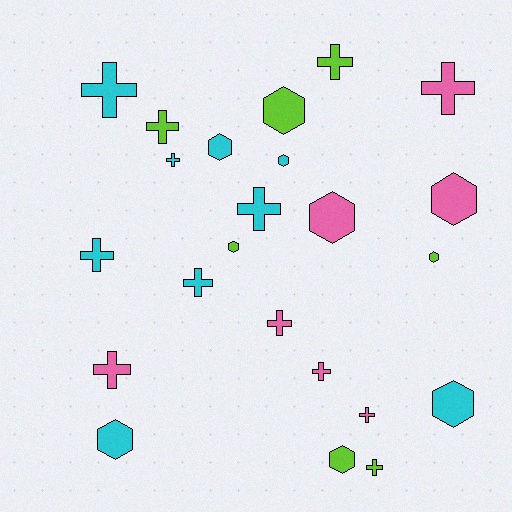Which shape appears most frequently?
Cross, with 13 objects.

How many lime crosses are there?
There are 3 lime crosses.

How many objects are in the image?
There are 23 objects.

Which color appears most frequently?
Cyan, with 9 objects.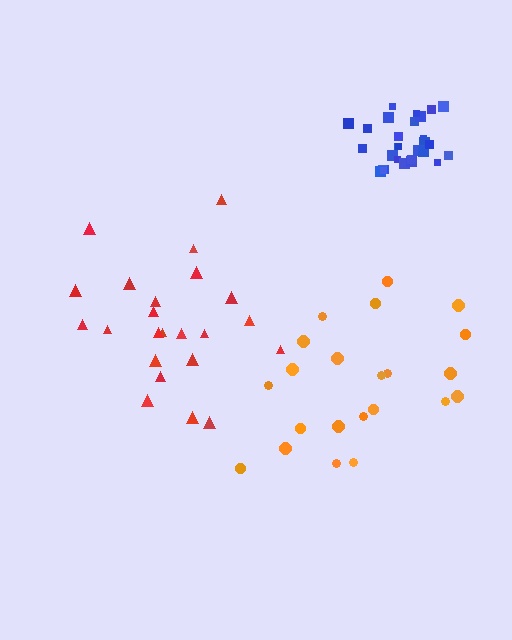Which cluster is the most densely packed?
Blue.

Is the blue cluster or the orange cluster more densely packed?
Blue.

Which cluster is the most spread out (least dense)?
Orange.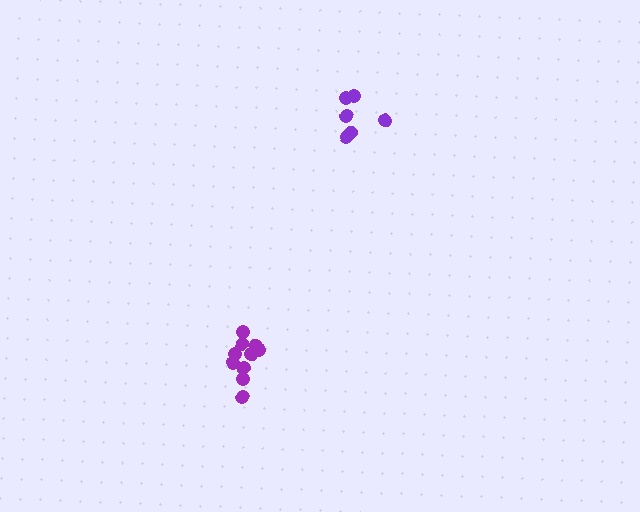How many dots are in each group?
Group 1: 10 dots, Group 2: 6 dots (16 total).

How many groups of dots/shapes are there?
There are 2 groups.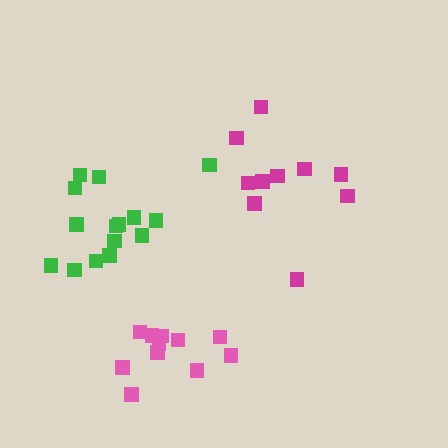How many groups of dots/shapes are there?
There are 3 groups.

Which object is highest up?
The magenta cluster is topmost.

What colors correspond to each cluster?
The clusters are colored: magenta, green, pink.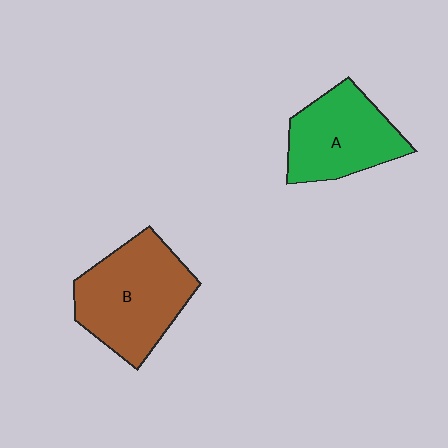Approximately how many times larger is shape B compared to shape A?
Approximately 1.3 times.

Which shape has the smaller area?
Shape A (green).